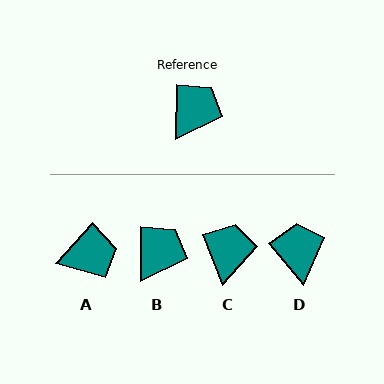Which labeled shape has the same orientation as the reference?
B.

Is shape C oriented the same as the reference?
No, it is off by about 22 degrees.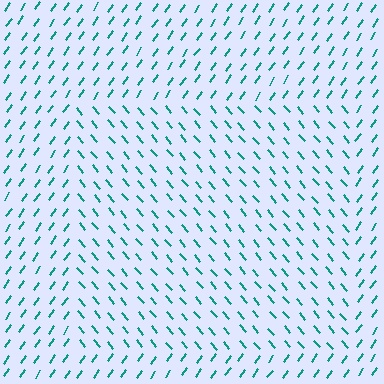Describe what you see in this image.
The image is filled with small teal line segments. A rectangle region in the image has lines oriented differently from the surrounding lines, creating a visible texture boundary.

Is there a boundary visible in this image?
Yes, there is a texture boundary formed by a change in line orientation.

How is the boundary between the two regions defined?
The boundary is defined purely by a change in line orientation (approximately 75 degrees difference). All lines are the same color and thickness.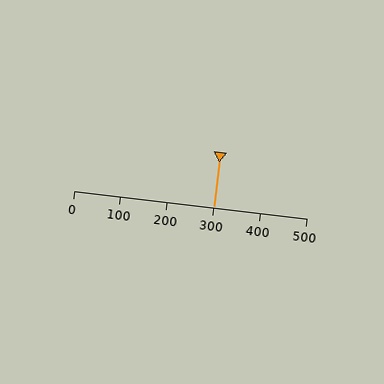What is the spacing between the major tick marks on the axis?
The major ticks are spaced 100 apart.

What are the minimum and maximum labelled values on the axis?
The axis runs from 0 to 500.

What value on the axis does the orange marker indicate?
The marker indicates approximately 300.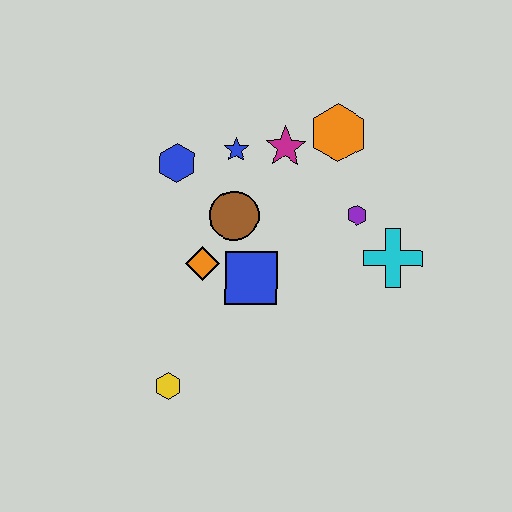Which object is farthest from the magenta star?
The yellow hexagon is farthest from the magenta star.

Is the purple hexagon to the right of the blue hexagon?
Yes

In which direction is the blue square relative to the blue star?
The blue square is below the blue star.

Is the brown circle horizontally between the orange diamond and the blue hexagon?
No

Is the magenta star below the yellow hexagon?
No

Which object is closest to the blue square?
The orange diamond is closest to the blue square.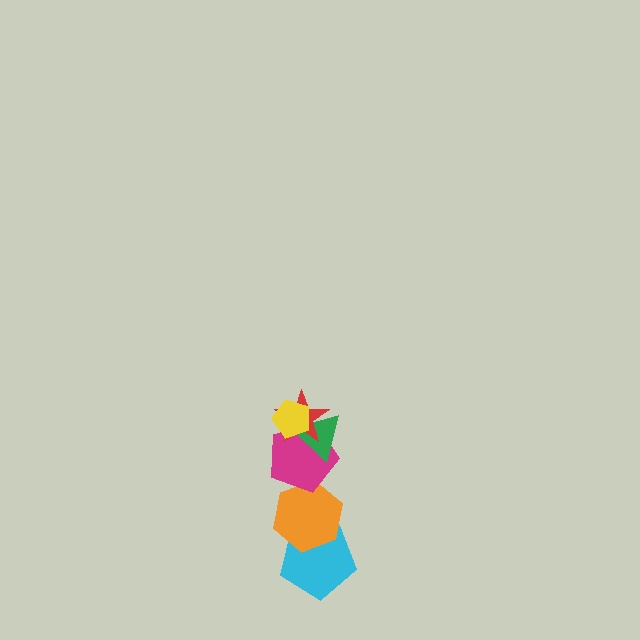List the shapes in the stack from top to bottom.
From top to bottom: the yellow pentagon, the red star, the green triangle, the magenta pentagon, the orange hexagon, the cyan pentagon.